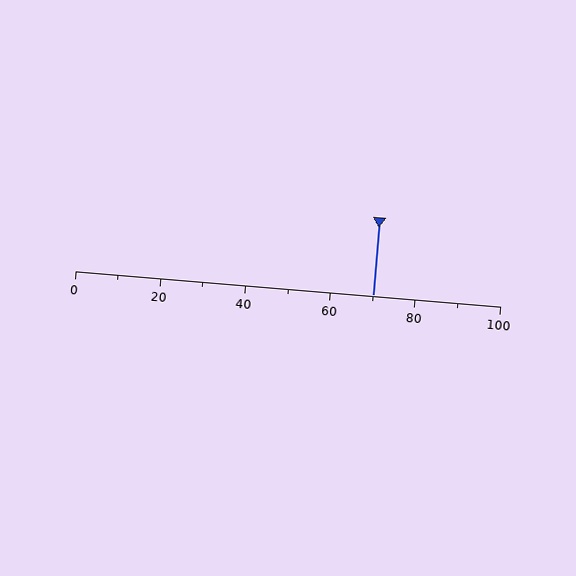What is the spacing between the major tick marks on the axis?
The major ticks are spaced 20 apart.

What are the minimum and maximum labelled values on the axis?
The axis runs from 0 to 100.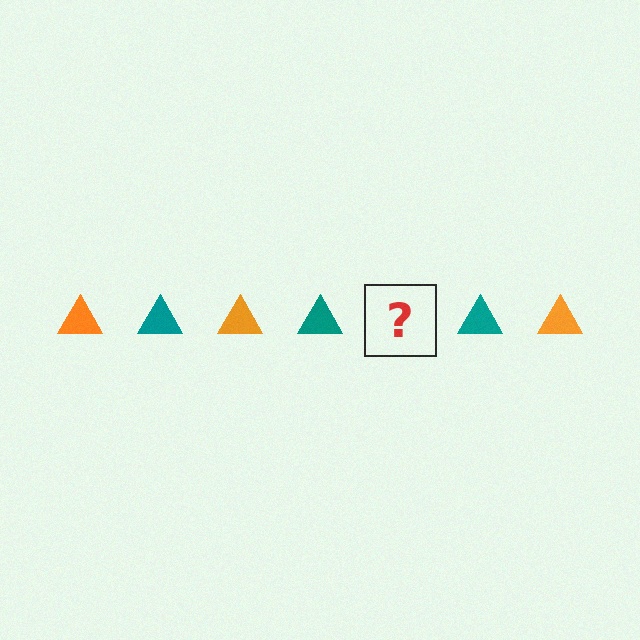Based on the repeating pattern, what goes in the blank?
The blank should be an orange triangle.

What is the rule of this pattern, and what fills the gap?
The rule is that the pattern cycles through orange, teal triangles. The gap should be filled with an orange triangle.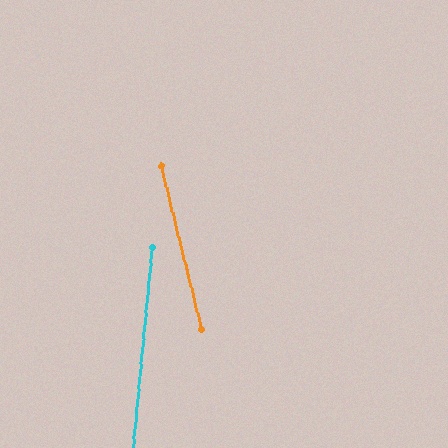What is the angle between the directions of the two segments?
Approximately 19 degrees.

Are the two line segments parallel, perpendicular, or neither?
Neither parallel nor perpendicular — they differ by about 19°.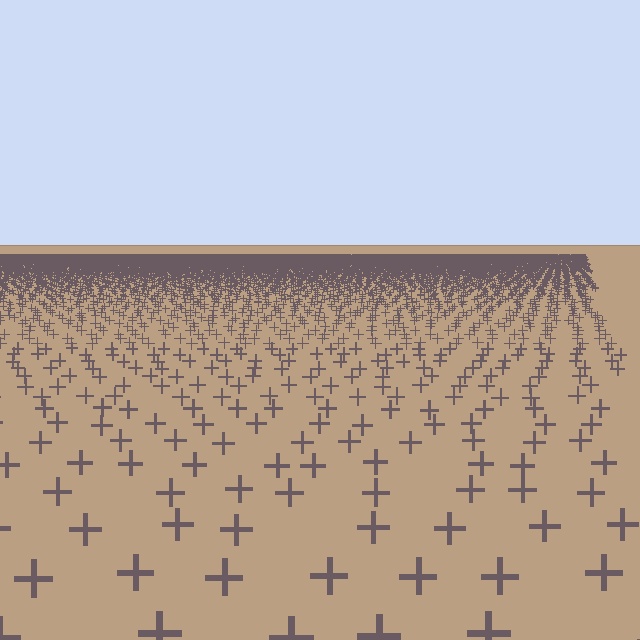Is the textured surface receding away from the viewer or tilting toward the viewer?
The surface is receding away from the viewer. Texture elements get smaller and denser toward the top.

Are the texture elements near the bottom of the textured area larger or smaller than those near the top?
Larger. Near the bottom, elements are closer to the viewer and appear at a bigger on-screen size.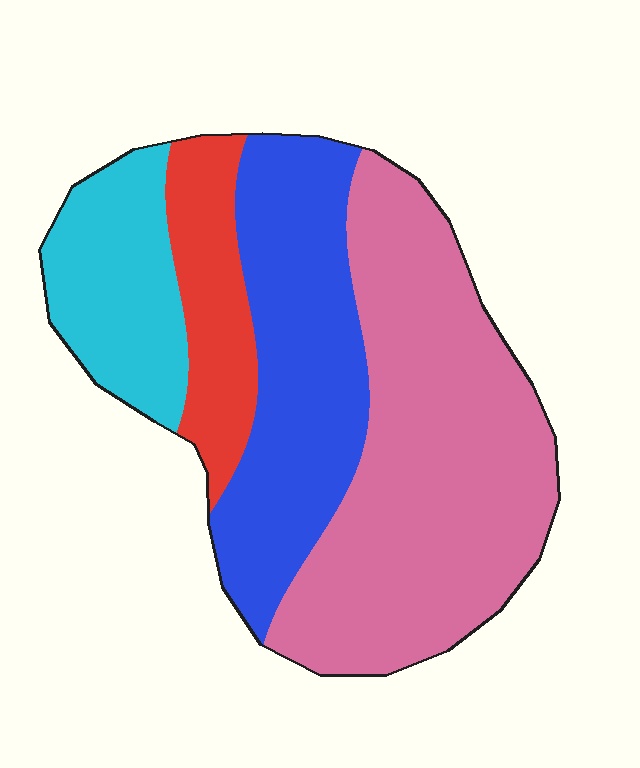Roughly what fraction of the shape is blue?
Blue takes up about one quarter (1/4) of the shape.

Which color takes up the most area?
Pink, at roughly 45%.